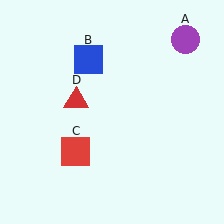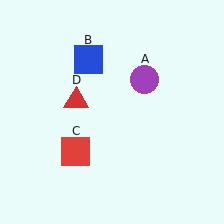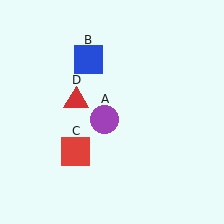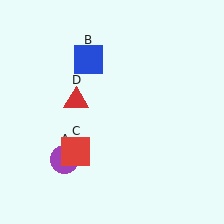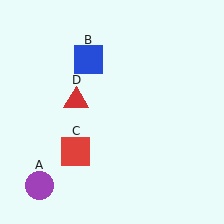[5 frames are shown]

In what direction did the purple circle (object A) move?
The purple circle (object A) moved down and to the left.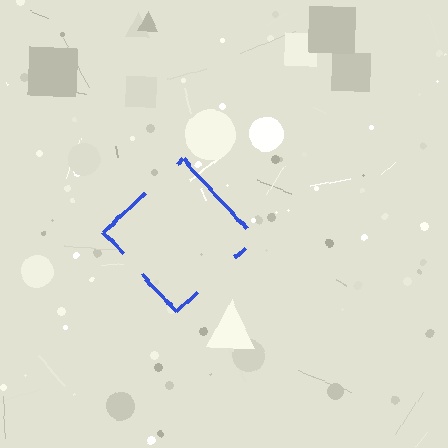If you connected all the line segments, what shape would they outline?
They would outline a diamond.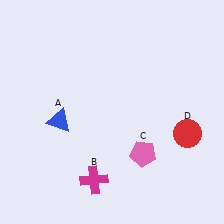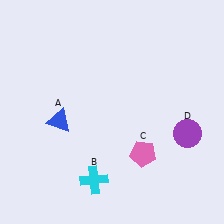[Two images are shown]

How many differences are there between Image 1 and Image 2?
There are 2 differences between the two images.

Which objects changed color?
B changed from magenta to cyan. D changed from red to purple.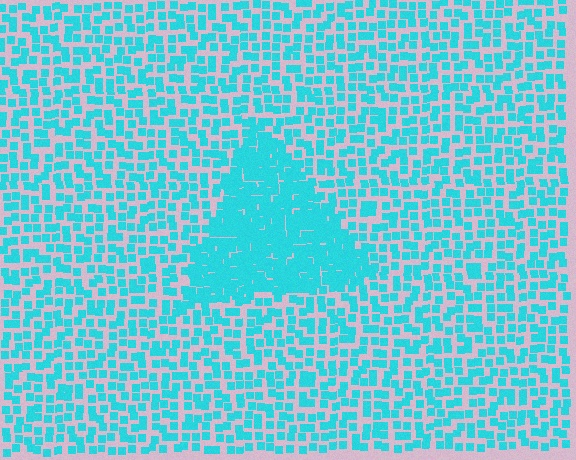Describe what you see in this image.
The image contains small cyan elements arranged at two different densities. A triangle-shaped region is visible where the elements are more densely packed than the surrounding area.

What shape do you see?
I see a triangle.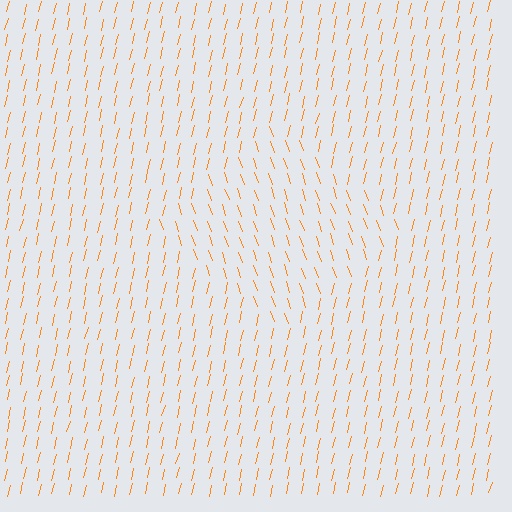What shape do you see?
I see a diamond.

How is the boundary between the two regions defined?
The boundary is defined purely by a change in line orientation (approximately 33 degrees difference). All lines are the same color and thickness.